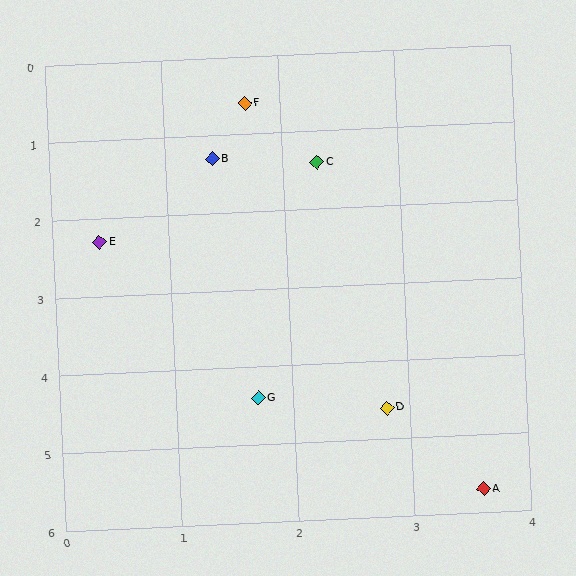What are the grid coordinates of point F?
Point F is at approximately (1.7, 0.6).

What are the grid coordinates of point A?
Point A is at approximately (3.6, 5.7).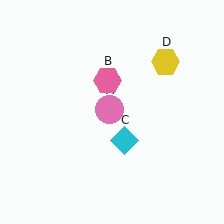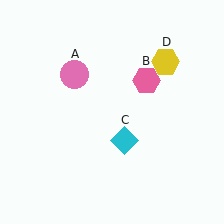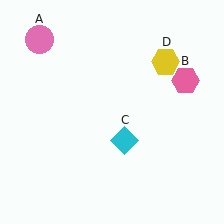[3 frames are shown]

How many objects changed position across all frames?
2 objects changed position: pink circle (object A), pink hexagon (object B).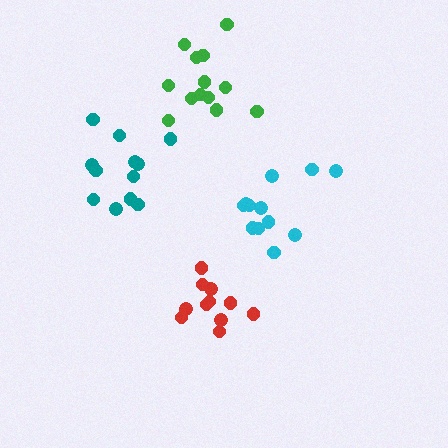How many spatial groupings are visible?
There are 4 spatial groupings.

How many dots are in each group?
Group 1: 13 dots, Group 2: 12 dots, Group 3: 12 dots, Group 4: 11 dots (48 total).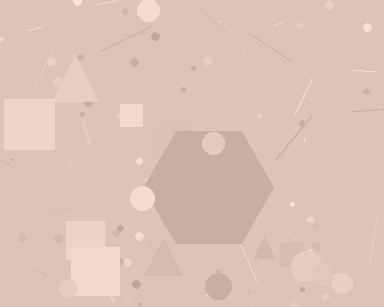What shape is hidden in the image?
A hexagon is hidden in the image.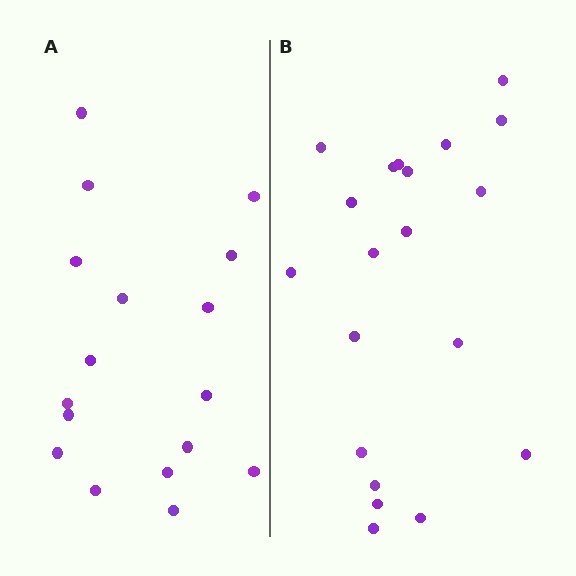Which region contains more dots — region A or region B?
Region B (the right region) has more dots.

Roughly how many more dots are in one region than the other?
Region B has just a few more — roughly 2 or 3 more dots than region A.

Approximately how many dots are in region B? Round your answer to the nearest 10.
About 20 dots.